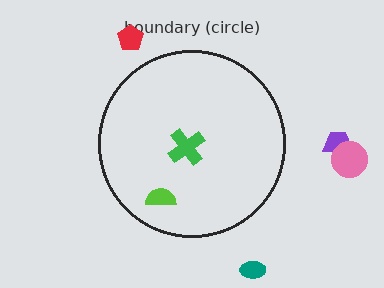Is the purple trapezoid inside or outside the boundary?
Outside.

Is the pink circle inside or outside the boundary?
Outside.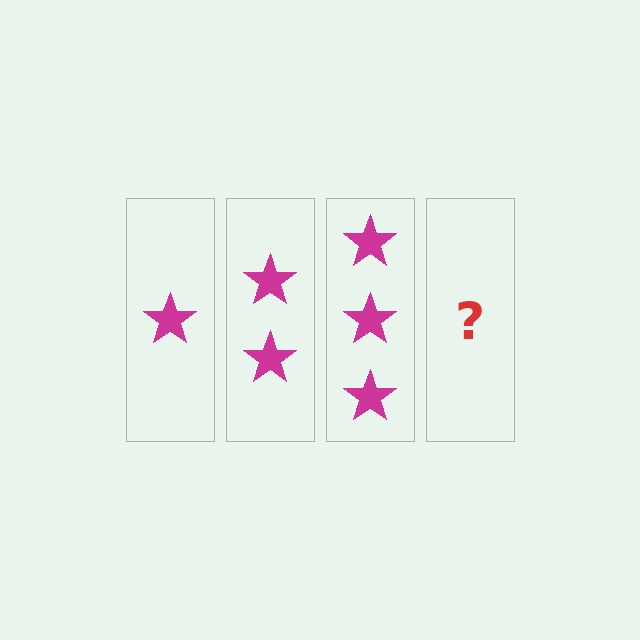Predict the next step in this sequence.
The next step is 4 stars.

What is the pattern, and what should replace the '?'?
The pattern is that each step adds one more star. The '?' should be 4 stars.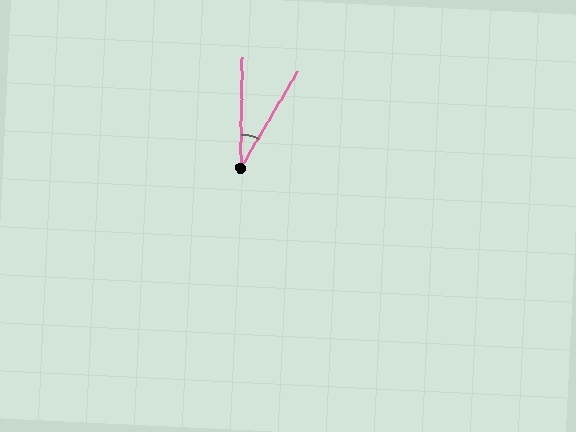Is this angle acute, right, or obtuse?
It is acute.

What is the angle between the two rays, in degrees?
Approximately 30 degrees.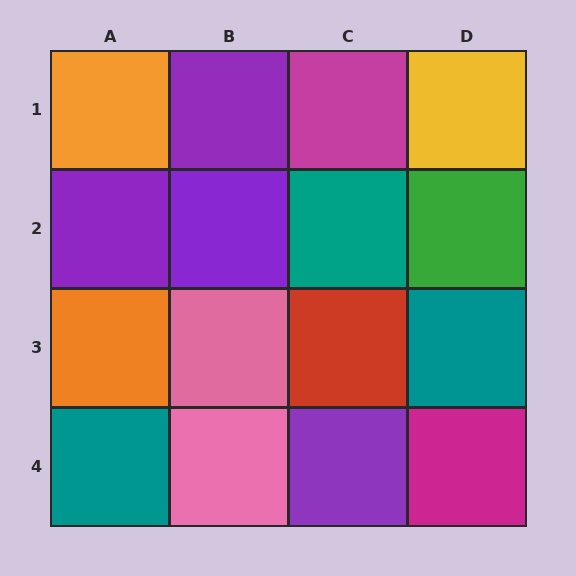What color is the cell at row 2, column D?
Green.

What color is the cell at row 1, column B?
Purple.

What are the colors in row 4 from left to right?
Teal, pink, purple, magenta.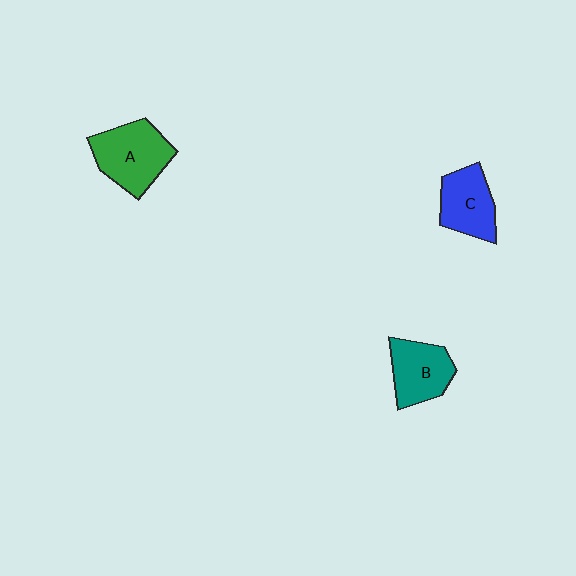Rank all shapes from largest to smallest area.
From largest to smallest: A (green), B (teal), C (blue).